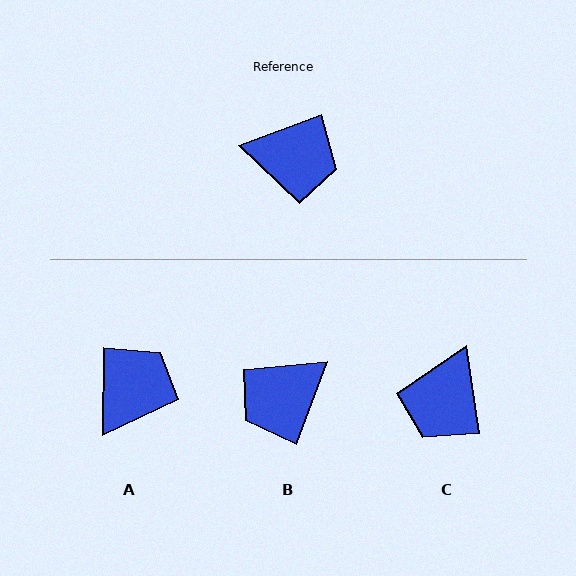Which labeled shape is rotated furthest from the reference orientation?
B, about 131 degrees away.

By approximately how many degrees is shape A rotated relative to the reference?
Approximately 69 degrees counter-clockwise.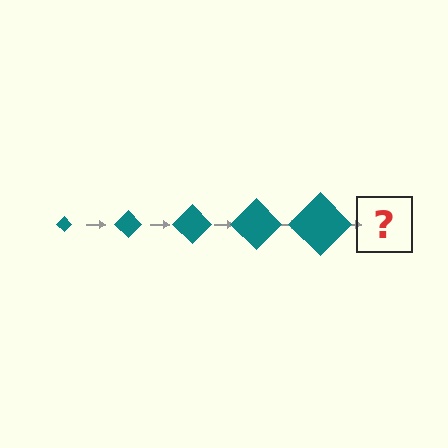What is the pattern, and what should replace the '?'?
The pattern is that the diamond gets progressively larger each step. The '?' should be a teal diamond, larger than the previous one.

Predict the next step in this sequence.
The next step is a teal diamond, larger than the previous one.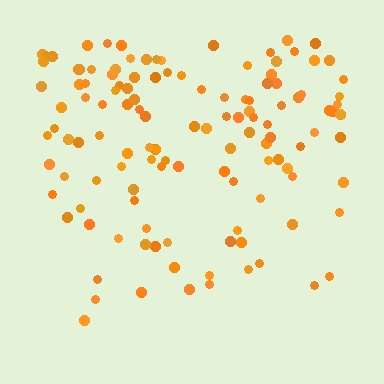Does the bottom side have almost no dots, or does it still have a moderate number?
Still a moderate number, just noticeably fewer than the top.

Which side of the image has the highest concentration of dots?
The top.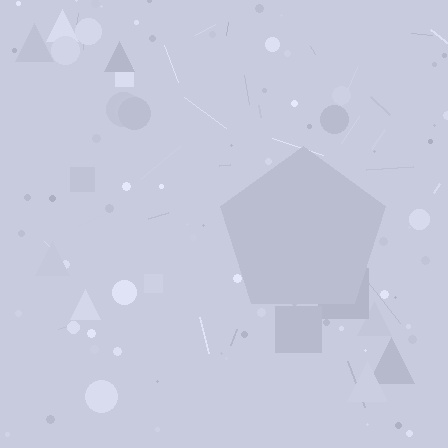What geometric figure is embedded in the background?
A pentagon is embedded in the background.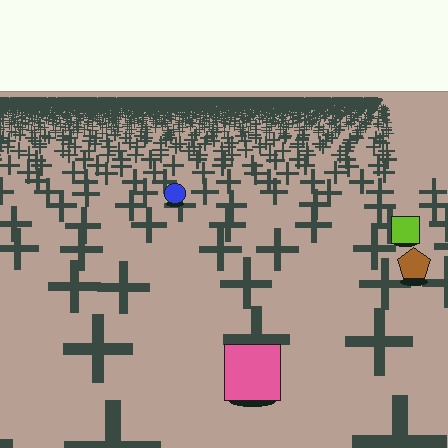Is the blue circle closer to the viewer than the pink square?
No. The pink square is closer — you can tell from the texture gradient: the ground texture is coarser near it.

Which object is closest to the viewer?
The pink square is closest. The texture marks near it are larger and more spread out.